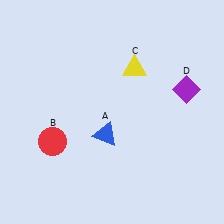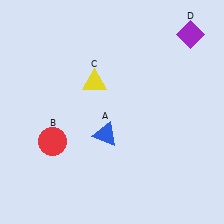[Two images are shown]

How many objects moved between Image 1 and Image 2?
2 objects moved between the two images.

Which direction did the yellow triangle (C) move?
The yellow triangle (C) moved left.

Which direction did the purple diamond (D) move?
The purple diamond (D) moved up.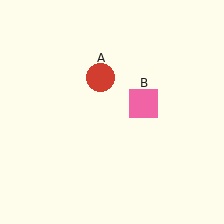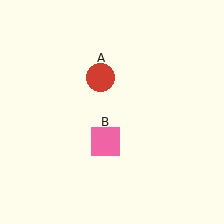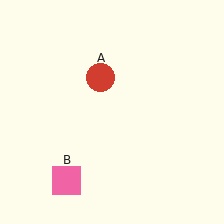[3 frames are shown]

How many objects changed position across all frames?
1 object changed position: pink square (object B).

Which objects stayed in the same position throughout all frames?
Red circle (object A) remained stationary.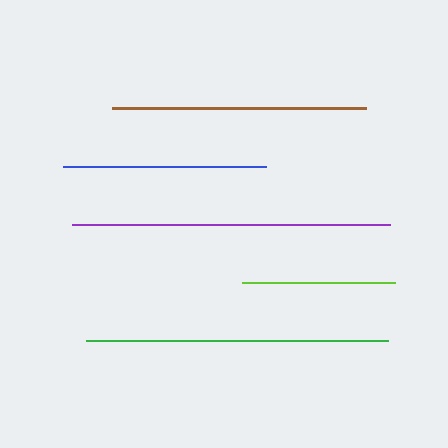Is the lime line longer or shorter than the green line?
The green line is longer than the lime line.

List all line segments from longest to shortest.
From longest to shortest: purple, green, brown, blue, lime.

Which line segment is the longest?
The purple line is the longest at approximately 318 pixels.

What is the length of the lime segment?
The lime segment is approximately 153 pixels long.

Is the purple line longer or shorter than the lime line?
The purple line is longer than the lime line.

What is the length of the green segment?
The green segment is approximately 303 pixels long.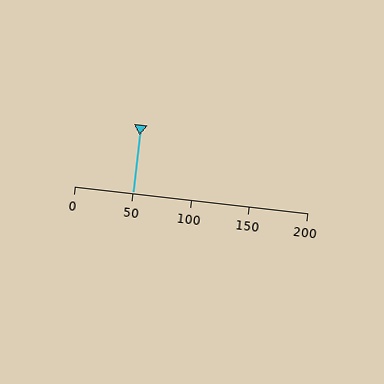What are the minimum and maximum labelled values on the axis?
The axis runs from 0 to 200.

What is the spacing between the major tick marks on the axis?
The major ticks are spaced 50 apart.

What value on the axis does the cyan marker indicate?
The marker indicates approximately 50.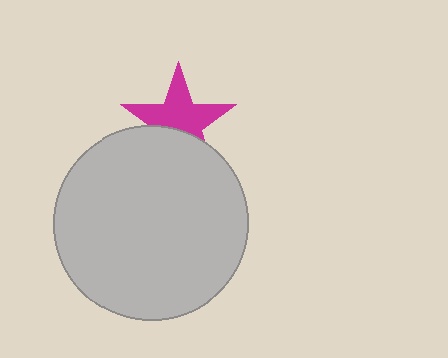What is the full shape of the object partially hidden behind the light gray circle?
The partially hidden object is a magenta star.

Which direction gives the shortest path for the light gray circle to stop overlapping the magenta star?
Moving down gives the shortest separation.